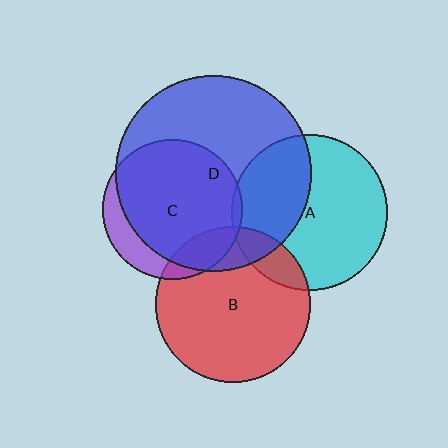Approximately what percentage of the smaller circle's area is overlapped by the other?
Approximately 15%.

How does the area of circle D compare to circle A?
Approximately 1.6 times.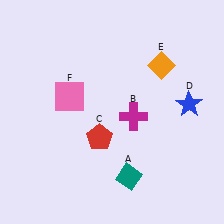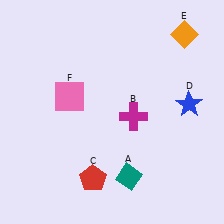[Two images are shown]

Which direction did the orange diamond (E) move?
The orange diamond (E) moved up.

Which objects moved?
The objects that moved are: the red pentagon (C), the orange diamond (E).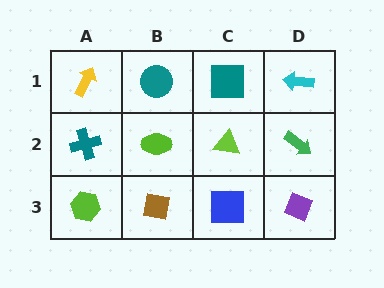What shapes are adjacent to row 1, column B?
A lime ellipse (row 2, column B), a yellow arrow (row 1, column A), a teal square (row 1, column C).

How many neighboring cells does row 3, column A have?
2.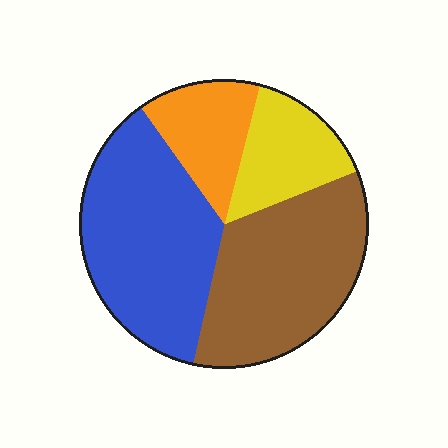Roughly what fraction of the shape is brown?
Brown covers roughly 35% of the shape.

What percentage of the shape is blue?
Blue covers roughly 35% of the shape.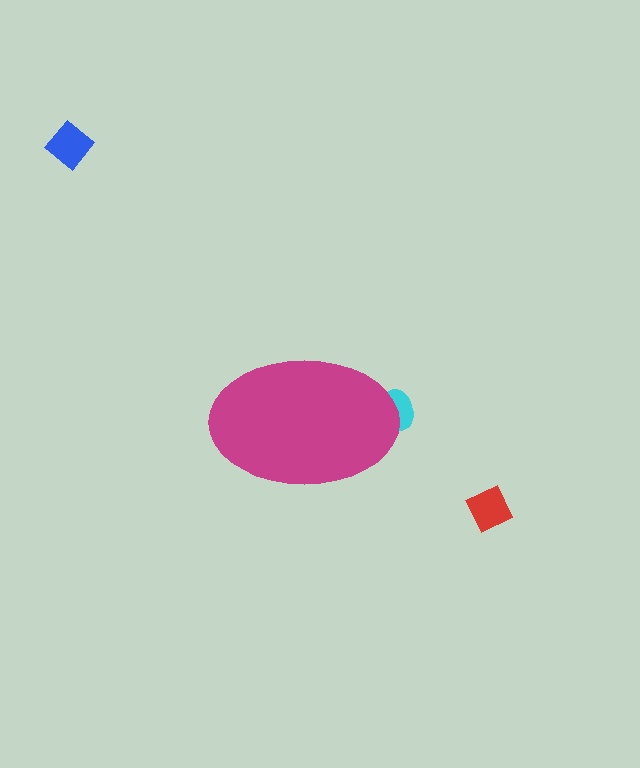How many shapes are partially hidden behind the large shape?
1 shape is partially hidden.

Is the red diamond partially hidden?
No, the red diamond is fully visible.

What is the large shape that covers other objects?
A magenta ellipse.